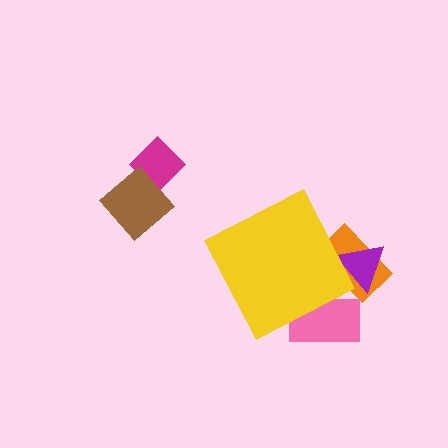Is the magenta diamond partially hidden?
No, the magenta diamond is fully visible.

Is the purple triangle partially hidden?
Yes, the purple triangle is partially hidden behind the yellow diamond.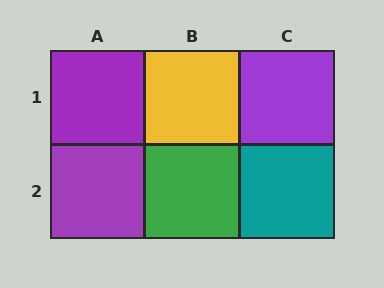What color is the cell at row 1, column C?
Purple.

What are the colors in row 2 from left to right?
Purple, green, teal.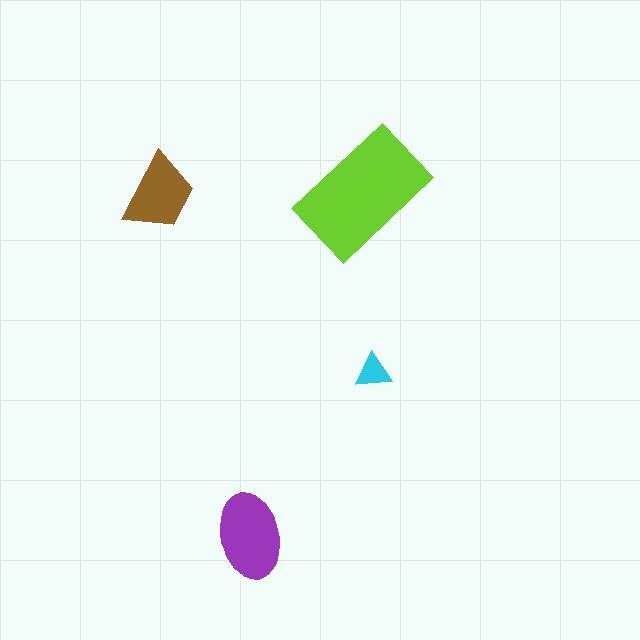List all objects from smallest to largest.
The cyan triangle, the brown trapezoid, the purple ellipse, the lime rectangle.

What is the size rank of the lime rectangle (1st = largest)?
1st.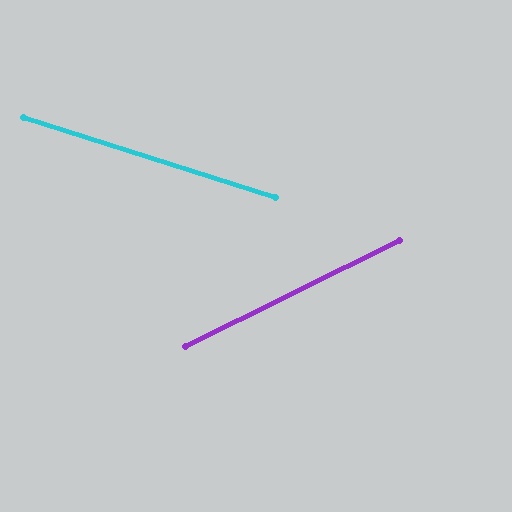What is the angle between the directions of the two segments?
Approximately 44 degrees.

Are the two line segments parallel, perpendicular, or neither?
Neither parallel nor perpendicular — they differ by about 44°.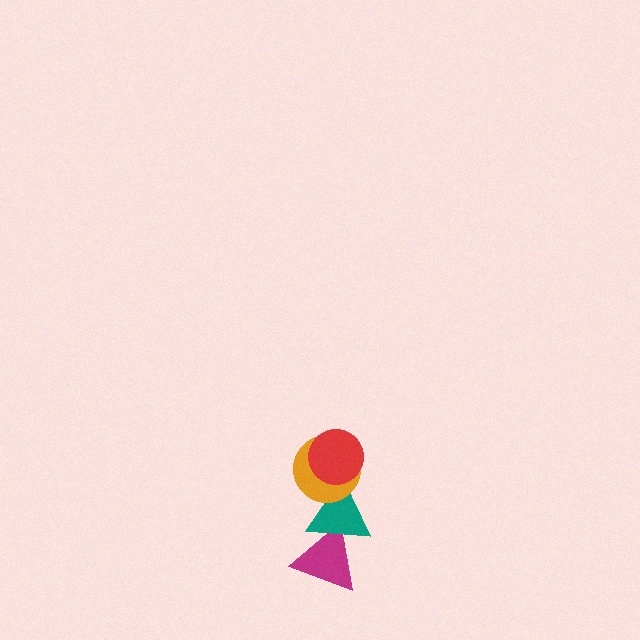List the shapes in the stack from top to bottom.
From top to bottom: the red circle, the orange circle, the teal triangle, the magenta triangle.